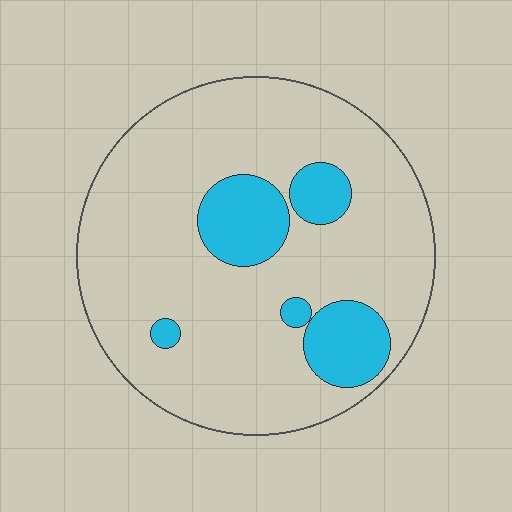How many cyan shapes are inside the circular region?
5.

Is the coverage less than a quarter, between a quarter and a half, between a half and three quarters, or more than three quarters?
Less than a quarter.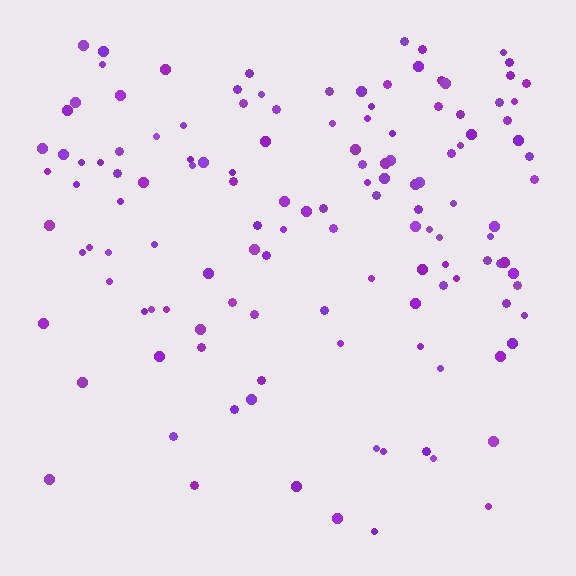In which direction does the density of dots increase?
From bottom to top, with the top side densest.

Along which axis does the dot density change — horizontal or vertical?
Vertical.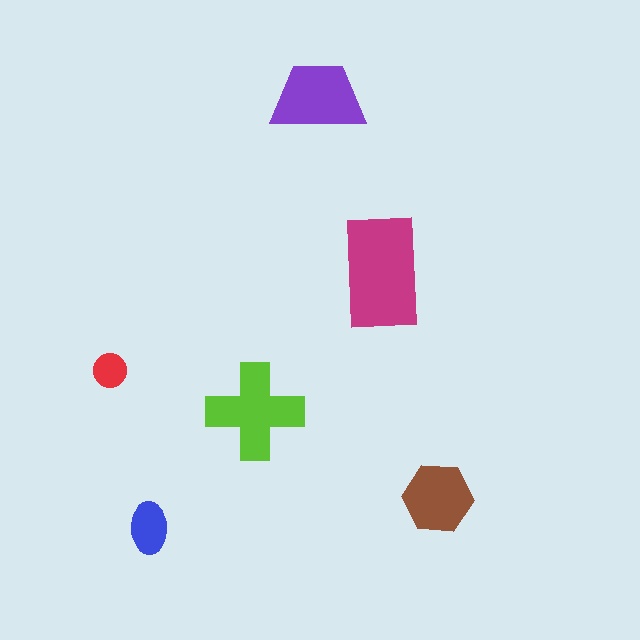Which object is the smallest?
The red circle.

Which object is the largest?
The magenta rectangle.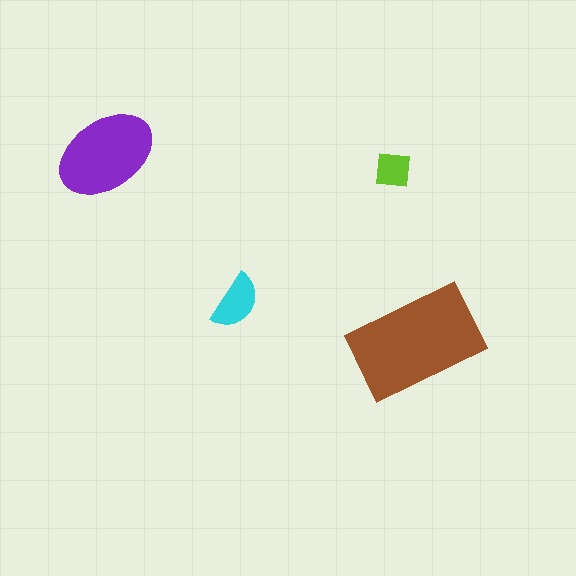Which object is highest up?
The purple ellipse is topmost.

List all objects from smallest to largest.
The lime square, the cyan semicircle, the purple ellipse, the brown rectangle.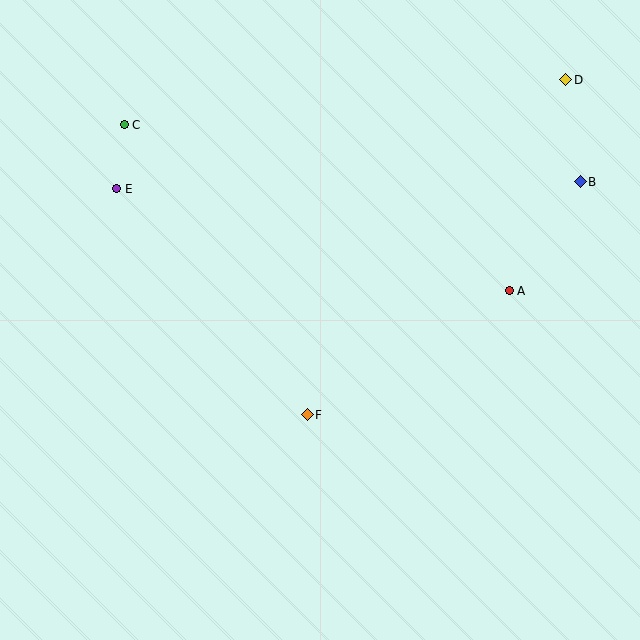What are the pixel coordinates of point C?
Point C is at (124, 125).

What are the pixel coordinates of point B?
Point B is at (580, 182).